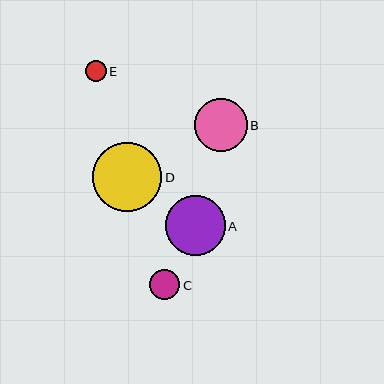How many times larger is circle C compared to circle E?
Circle C is approximately 1.5 times the size of circle E.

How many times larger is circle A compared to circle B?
Circle A is approximately 1.1 times the size of circle B.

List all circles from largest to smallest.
From largest to smallest: D, A, B, C, E.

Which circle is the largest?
Circle D is the largest with a size of approximately 69 pixels.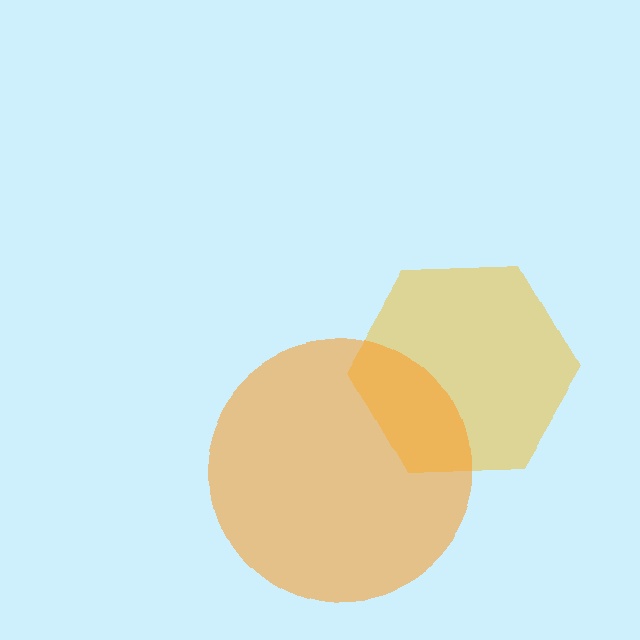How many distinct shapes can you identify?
There are 2 distinct shapes: a yellow hexagon, an orange circle.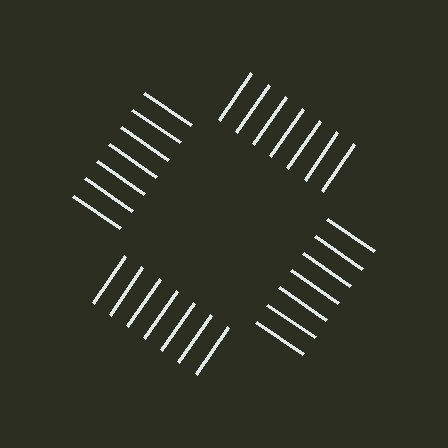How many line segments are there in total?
28 — 7 along each of the 4 edges.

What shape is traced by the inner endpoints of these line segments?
An illusory square — the line segments terminate on its edges but no continuous stroke is drawn.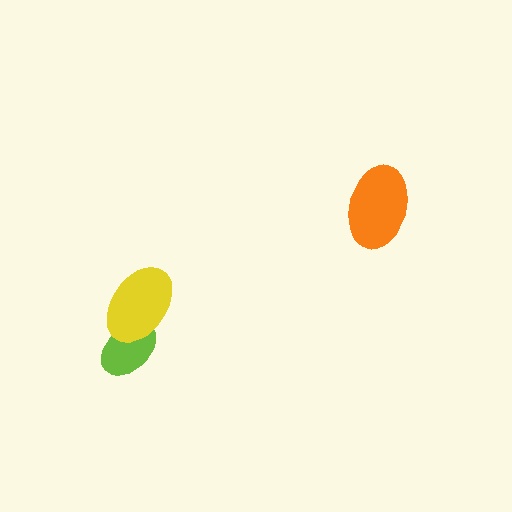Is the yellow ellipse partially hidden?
No, no other shape covers it.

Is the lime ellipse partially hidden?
Yes, it is partially covered by another shape.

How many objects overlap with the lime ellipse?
1 object overlaps with the lime ellipse.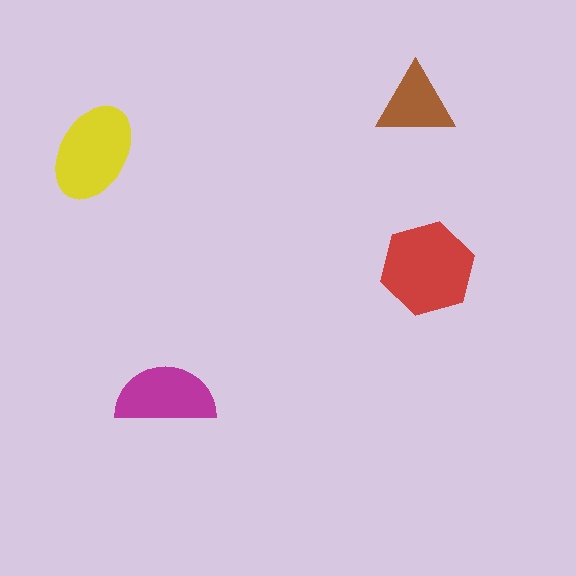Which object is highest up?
The brown triangle is topmost.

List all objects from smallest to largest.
The brown triangle, the magenta semicircle, the yellow ellipse, the red hexagon.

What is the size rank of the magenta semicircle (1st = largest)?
3rd.